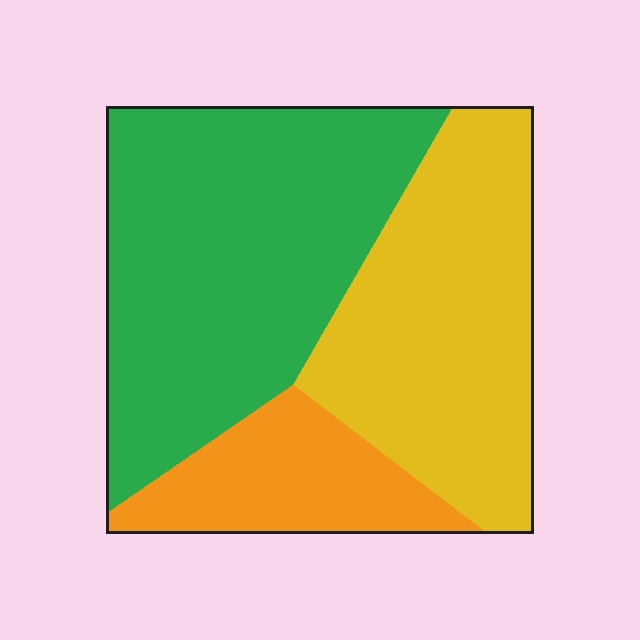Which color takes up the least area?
Orange, at roughly 15%.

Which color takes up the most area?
Green, at roughly 45%.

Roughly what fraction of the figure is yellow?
Yellow takes up about three eighths (3/8) of the figure.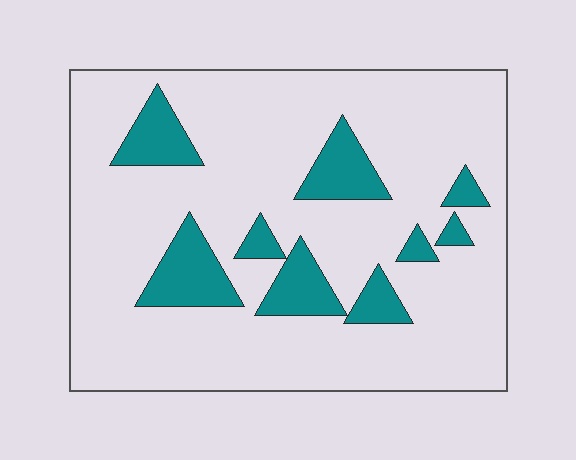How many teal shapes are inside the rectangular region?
9.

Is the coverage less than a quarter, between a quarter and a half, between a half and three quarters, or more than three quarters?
Less than a quarter.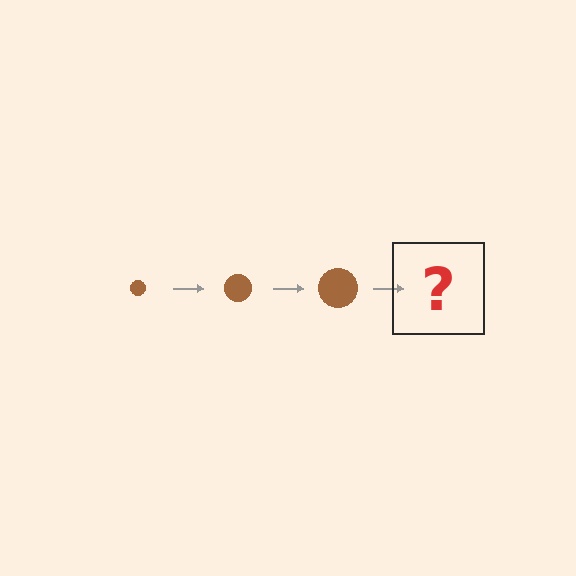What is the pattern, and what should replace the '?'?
The pattern is that the circle gets progressively larger each step. The '?' should be a brown circle, larger than the previous one.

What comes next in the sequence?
The next element should be a brown circle, larger than the previous one.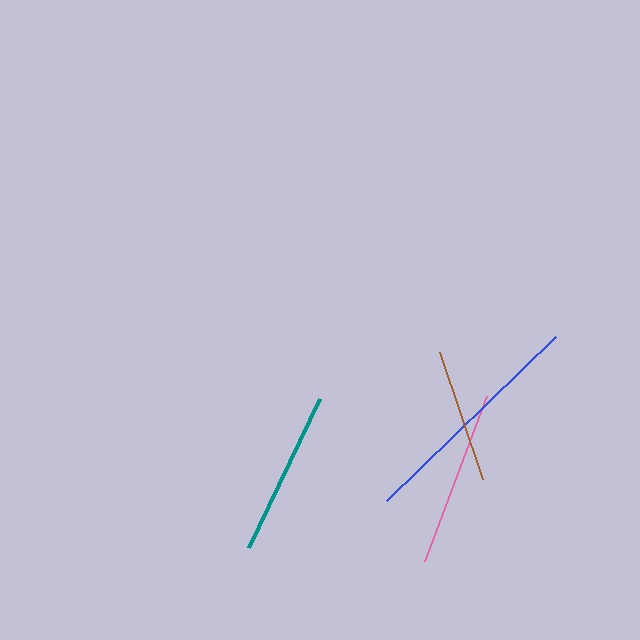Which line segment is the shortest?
The brown line is the shortest at approximately 134 pixels.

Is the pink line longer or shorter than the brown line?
The pink line is longer than the brown line.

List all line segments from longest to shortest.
From longest to shortest: blue, pink, teal, brown.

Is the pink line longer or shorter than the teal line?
The pink line is longer than the teal line.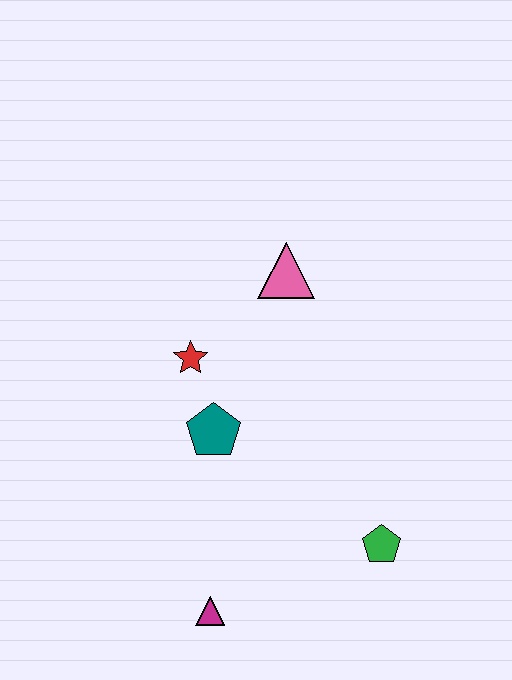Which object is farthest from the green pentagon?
The pink triangle is farthest from the green pentagon.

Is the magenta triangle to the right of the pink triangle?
No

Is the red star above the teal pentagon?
Yes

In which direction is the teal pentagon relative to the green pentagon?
The teal pentagon is to the left of the green pentagon.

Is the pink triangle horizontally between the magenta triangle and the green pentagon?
Yes